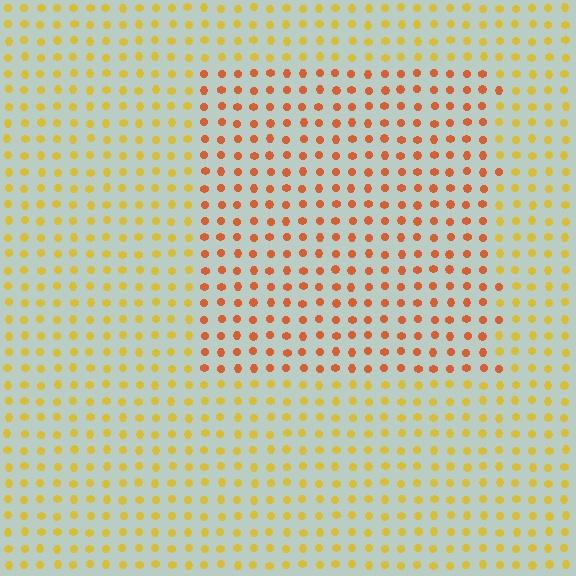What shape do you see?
I see a rectangle.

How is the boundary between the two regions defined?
The boundary is defined purely by a slight shift in hue (about 35 degrees). Spacing, size, and orientation are identical on both sides.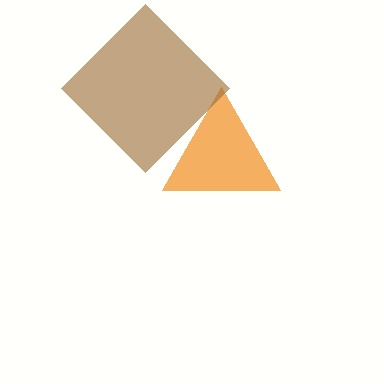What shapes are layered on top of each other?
The layered shapes are: an orange triangle, a brown diamond.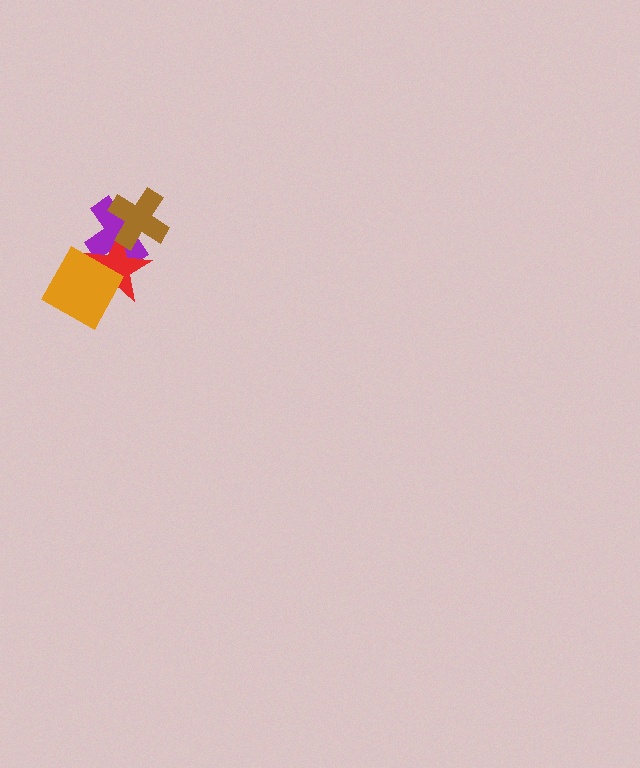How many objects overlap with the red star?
3 objects overlap with the red star.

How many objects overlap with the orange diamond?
2 objects overlap with the orange diamond.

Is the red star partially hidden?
Yes, it is partially covered by another shape.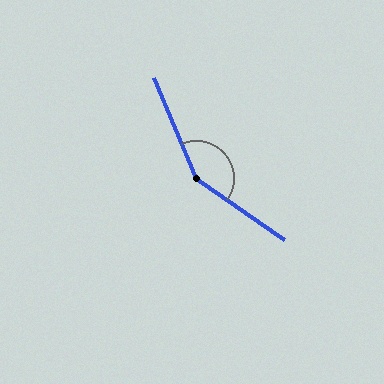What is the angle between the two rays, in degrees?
Approximately 148 degrees.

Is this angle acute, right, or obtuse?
It is obtuse.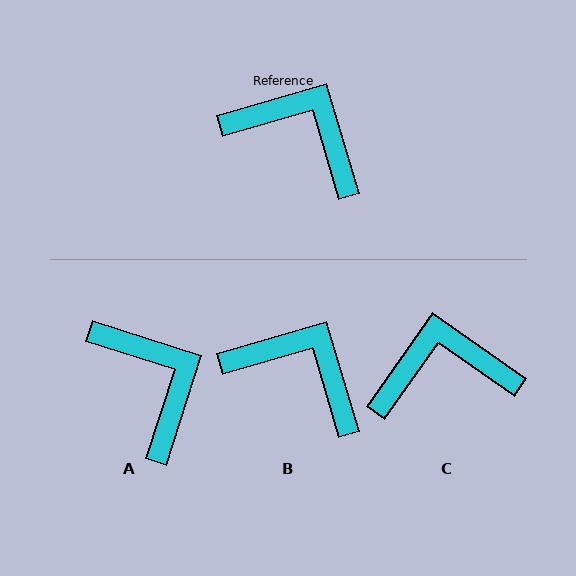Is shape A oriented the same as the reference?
No, it is off by about 34 degrees.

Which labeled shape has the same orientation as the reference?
B.